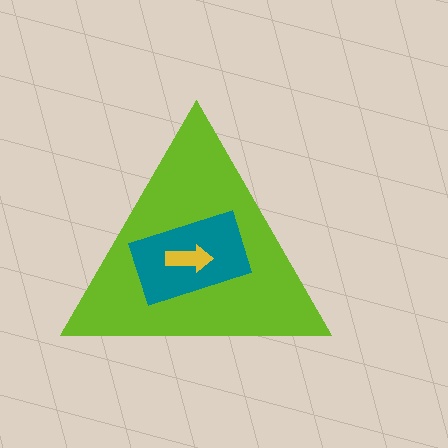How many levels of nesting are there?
3.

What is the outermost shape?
The lime triangle.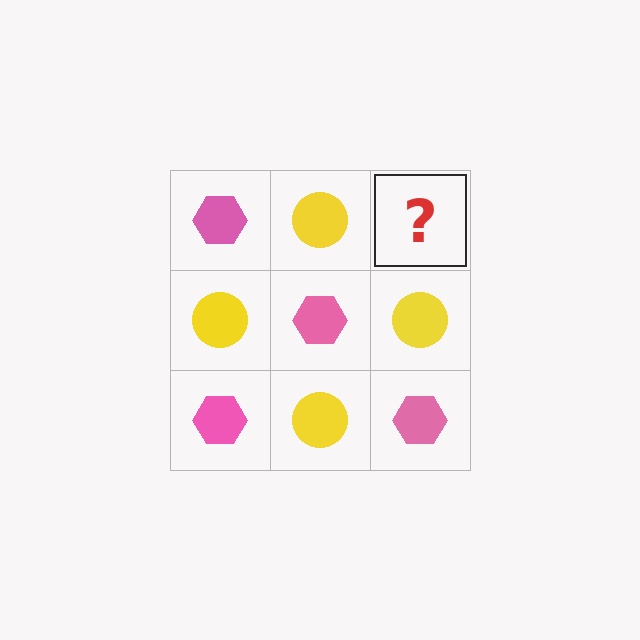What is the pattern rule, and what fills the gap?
The rule is that it alternates pink hexagon and yellow circle in a checkerboard pattern. The gap should be filled with a pink hexagon.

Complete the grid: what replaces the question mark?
The question mark should be replaced with a pink hexagon.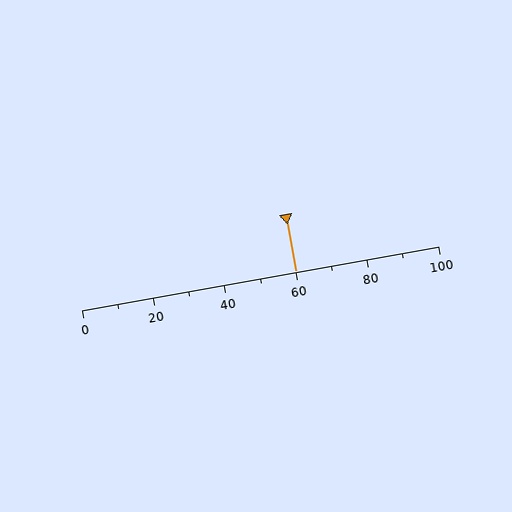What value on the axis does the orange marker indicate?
The marker indicates approximately 60.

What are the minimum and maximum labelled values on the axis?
The axis runs from 0 to 100.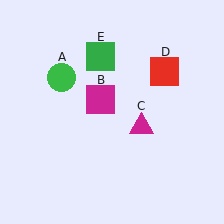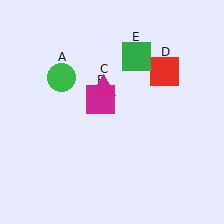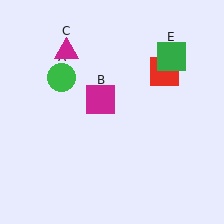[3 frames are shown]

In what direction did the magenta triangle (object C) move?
The magenta triangle (object C) moved up and to the left.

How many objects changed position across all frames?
2 objects changed position: magenta triangle (object C), green square (object E).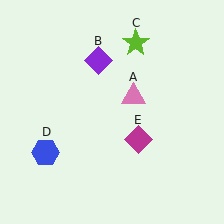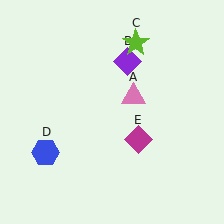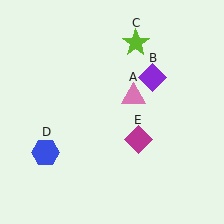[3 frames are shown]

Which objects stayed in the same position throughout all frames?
Pink triangle (object A) and lime star (object C) and blue hexagon (object D) and magenta diamond (object E) remained stationary.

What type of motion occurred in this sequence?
The purple diamond (object B) rotated clockwise around the center of the scene.